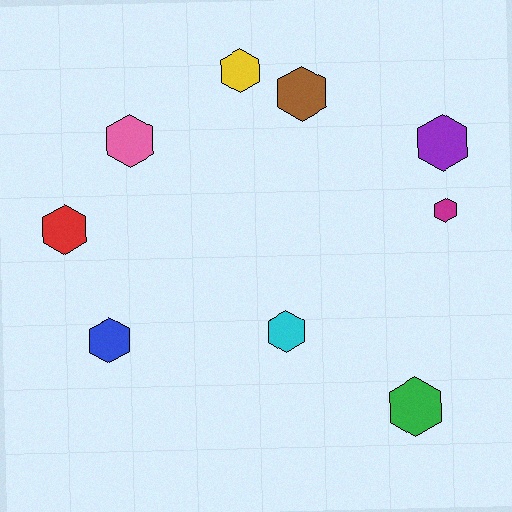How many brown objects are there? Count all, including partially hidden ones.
There is 1 brown object.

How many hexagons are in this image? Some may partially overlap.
There are 9 hexagons.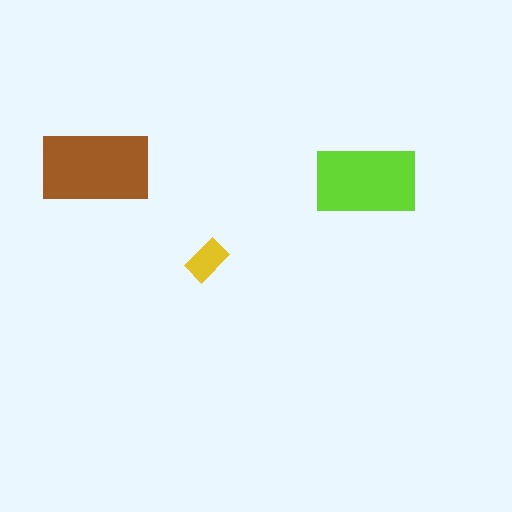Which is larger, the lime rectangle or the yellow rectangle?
The lime one.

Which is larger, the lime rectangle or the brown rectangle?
The brown one.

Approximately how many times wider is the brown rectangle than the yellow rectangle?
About 2.5 times wider.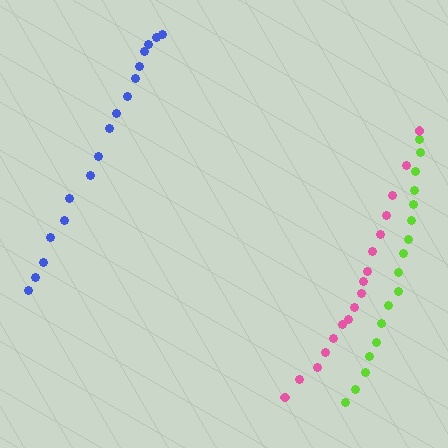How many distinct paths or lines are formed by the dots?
There are 3 distinct paths.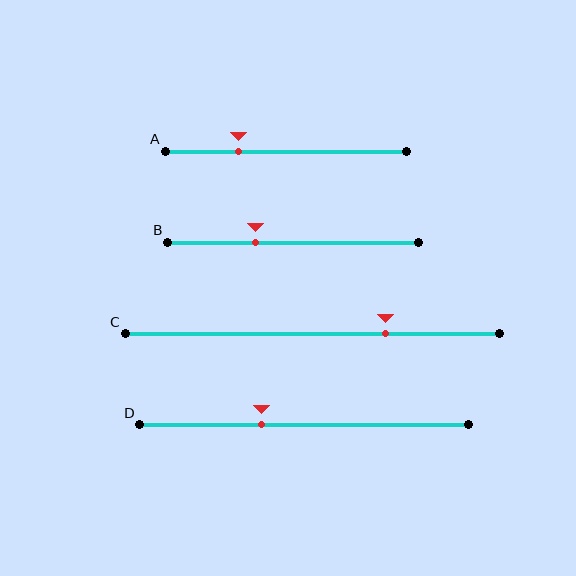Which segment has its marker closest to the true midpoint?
Segment D has its marker closest to the true midpoint.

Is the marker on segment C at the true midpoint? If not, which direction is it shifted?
No, the marker on segment C is shifted to the right by about 19% of the segment length.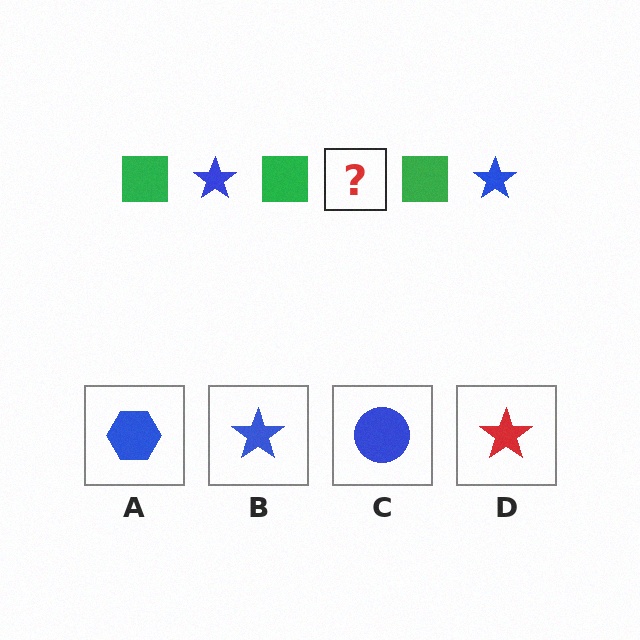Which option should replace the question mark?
Option B.